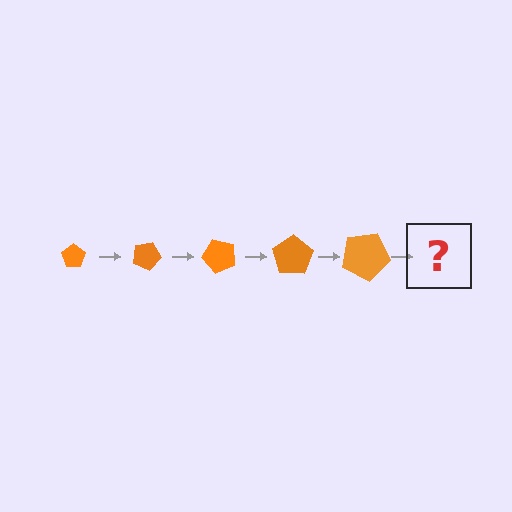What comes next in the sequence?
The next element should be a pentagon, larger than the previous one and rotated 125 degrees from the start.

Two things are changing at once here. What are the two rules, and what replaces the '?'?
The two rules are that the pentagon grows larger each step and it rotates 25 degrees each step. The '?' should be a pentagon, larger than the previous one and rotated 125 degrees from the start.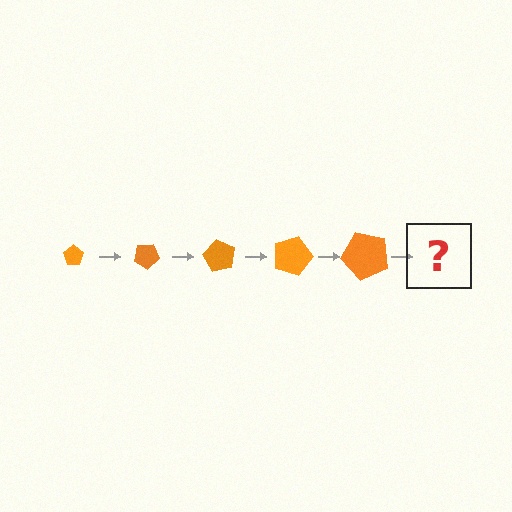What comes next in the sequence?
The next element should be a pentagon, larger than the previous one and rotated 150 degrees from the start.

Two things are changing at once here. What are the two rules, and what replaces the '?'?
The two rules are that the pentagon grows larger each step and it rotates 30 degrees each step. The '?' should be a pentagon, larger than the previous one and rotated 150 degrees from the start.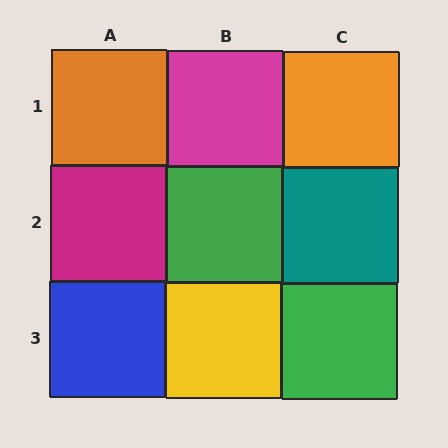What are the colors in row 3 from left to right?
Blue, yellow, green.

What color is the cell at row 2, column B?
Green.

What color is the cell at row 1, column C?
Orange.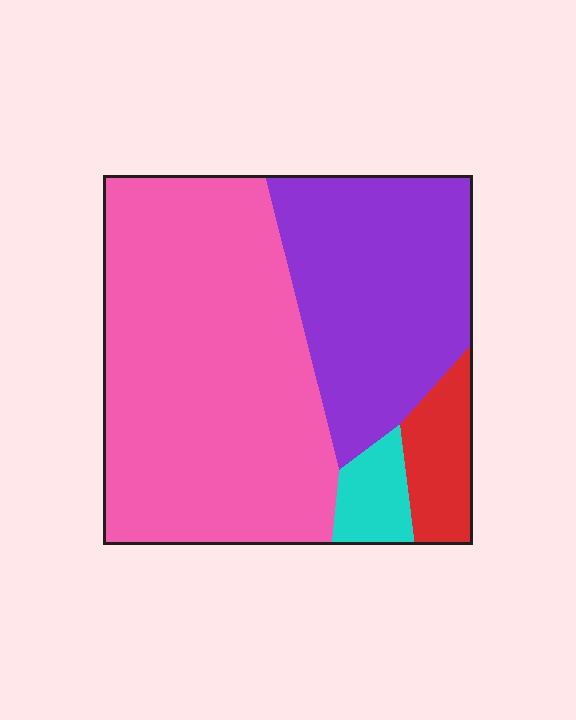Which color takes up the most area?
Pink, at roughly 55%.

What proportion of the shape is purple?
Purple takes up about one third (1/3) of the shape.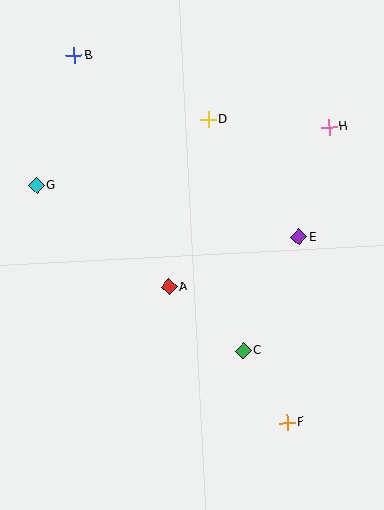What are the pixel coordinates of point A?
Point A is at (169, 287).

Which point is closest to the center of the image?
Point A at (169, 287) is closest to the center.